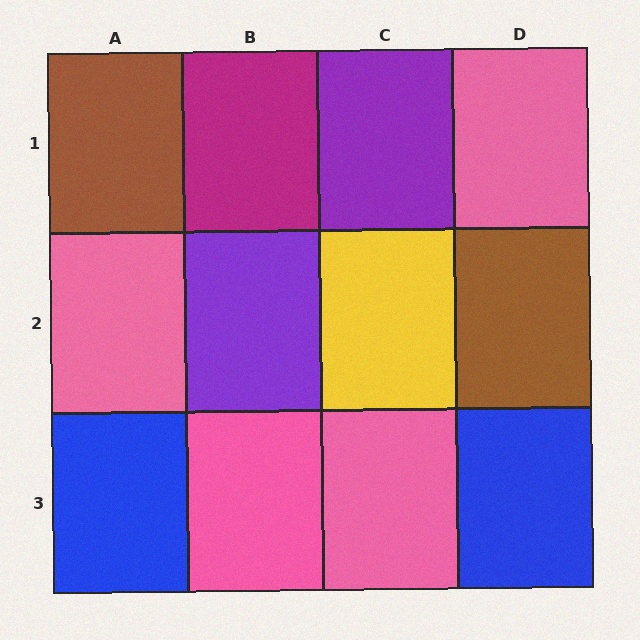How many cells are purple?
2 cells are purple.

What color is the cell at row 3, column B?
Pink.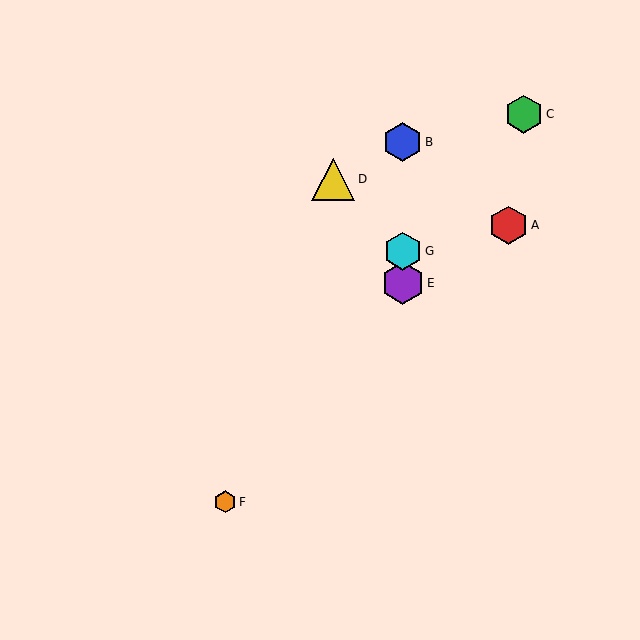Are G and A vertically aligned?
No, G is at x≈403 and A is at x≈509.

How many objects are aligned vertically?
3 objects (B, E, G) are aligned vertically.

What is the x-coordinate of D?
Object D is at x≈333.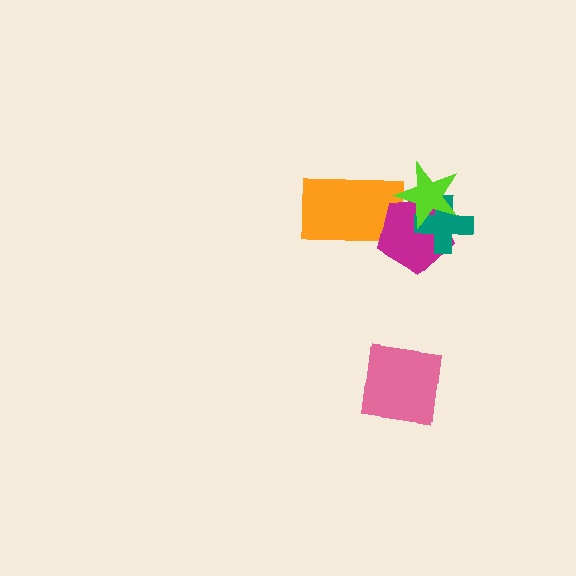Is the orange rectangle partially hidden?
Yes, it is partially covered by another shape.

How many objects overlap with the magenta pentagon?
3 objects overlap with the magenta pentagon.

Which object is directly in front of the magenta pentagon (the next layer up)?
The teal cross is directly in front of the magenta pentagon.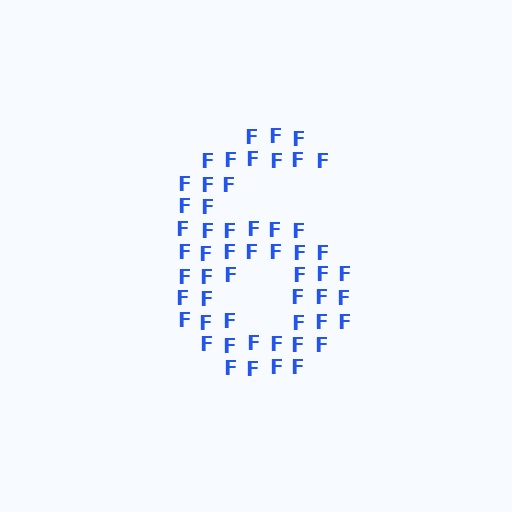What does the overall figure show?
The overall figure shows the digit 6.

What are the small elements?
The small elements are letter F's.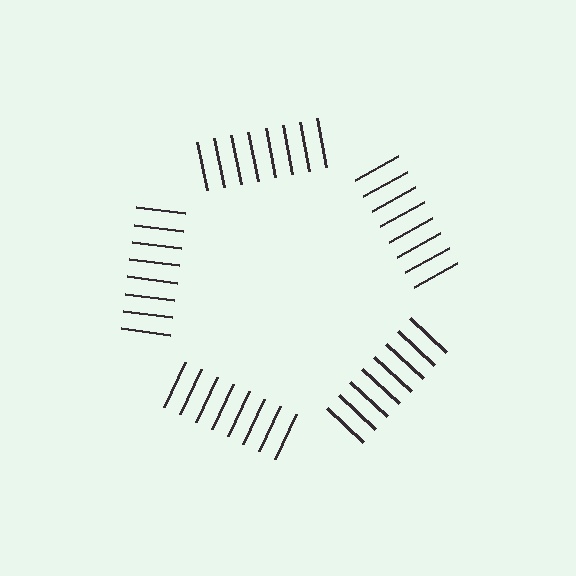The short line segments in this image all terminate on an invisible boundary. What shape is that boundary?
An illusory pentagon — the line segments terminate on its edges but no continuous stroke is drawn.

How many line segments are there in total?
40 — 8 along each of the 5 edges.